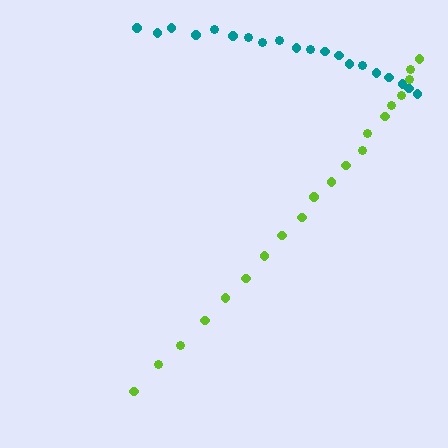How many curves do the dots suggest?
There are 2 distinct paths.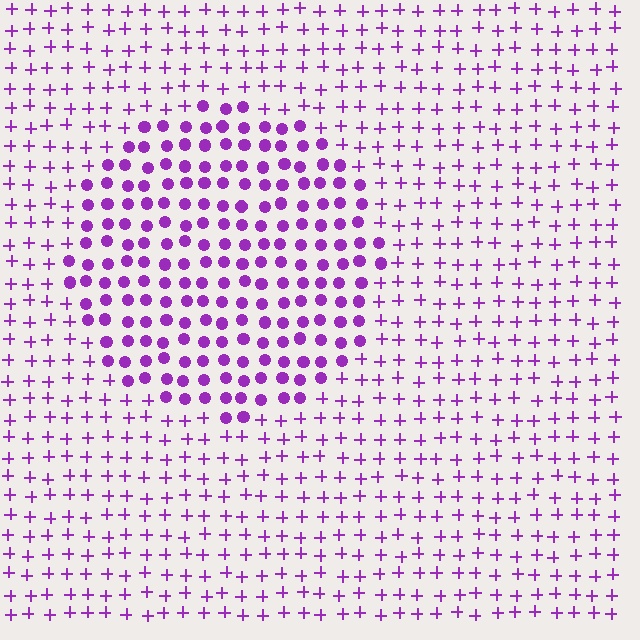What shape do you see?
I see a circle.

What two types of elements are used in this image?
The image uses circles inside the circle region and plus signs outside it.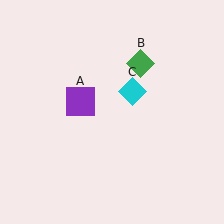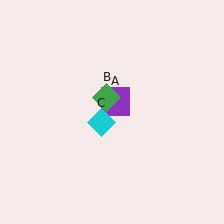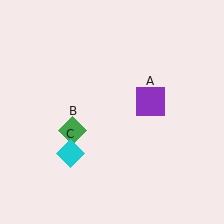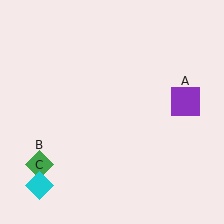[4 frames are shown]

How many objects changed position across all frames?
3 objects changed position: purple square (object A), green diamond (object B), cyan diamond (object C).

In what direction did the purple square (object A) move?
The purple square (object A) moved right.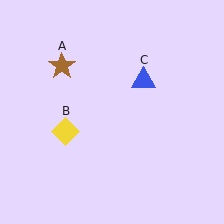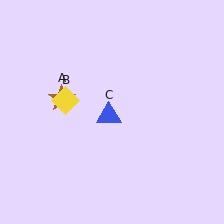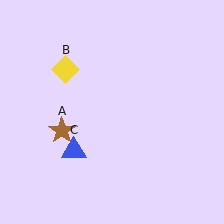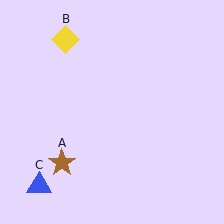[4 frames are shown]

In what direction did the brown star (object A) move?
The brown star (object A) moved down.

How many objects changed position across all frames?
3 objects changed position: brown star (object A), yellow diamond (object B), blue triangle (object C).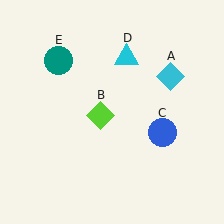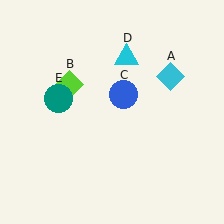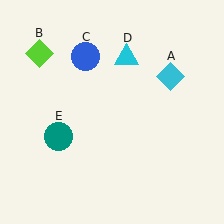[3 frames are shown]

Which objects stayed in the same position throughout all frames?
Cyan diamond (object A) and cyan triangle (object D) remained stationary.